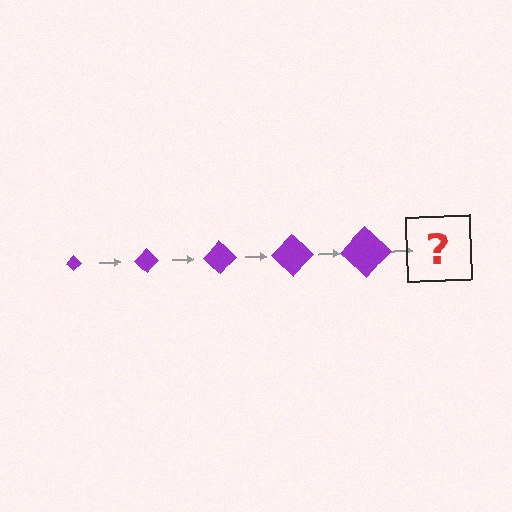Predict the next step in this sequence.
The next step is a purple diamond, larger than the previous one.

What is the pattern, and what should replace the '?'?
The pattern is that the diamond gets progressively larger each step. The '?' should be a purple diamond, larger than the previous one.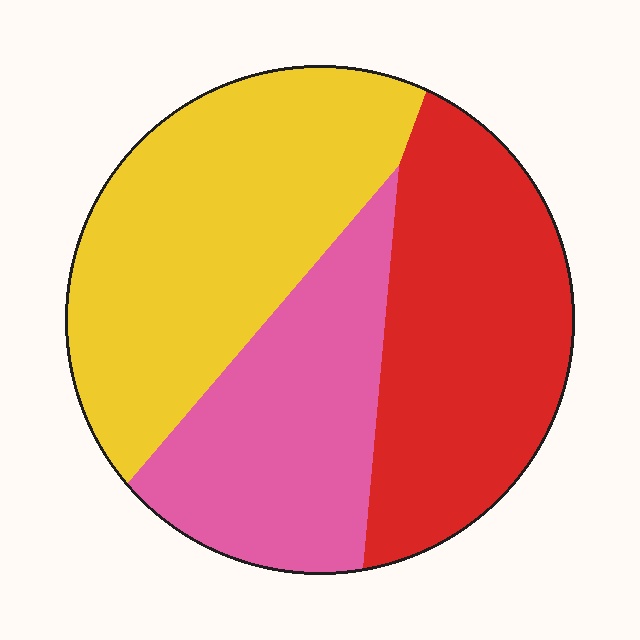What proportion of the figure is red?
Red takes up between a third and a half of the figure.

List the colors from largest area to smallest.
From largest to smallest: yellow, red, pink.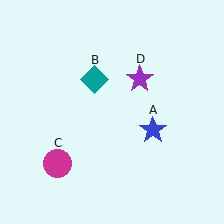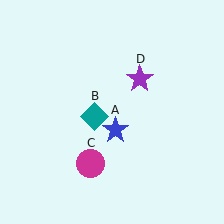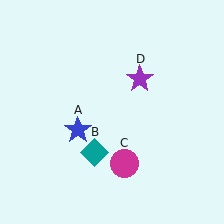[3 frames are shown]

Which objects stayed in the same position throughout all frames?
Purple star (object D) remained stationary.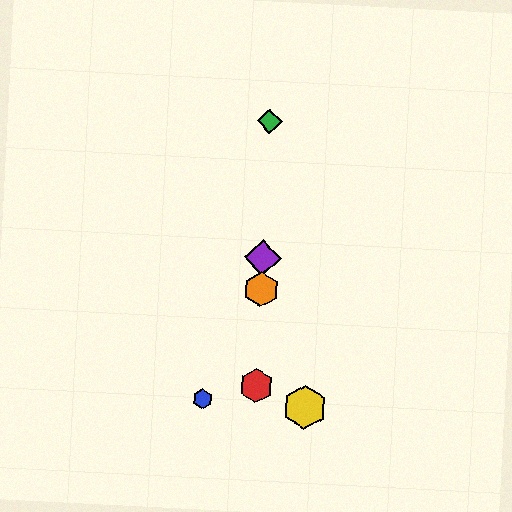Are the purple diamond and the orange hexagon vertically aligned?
Yes, both are at x≈263.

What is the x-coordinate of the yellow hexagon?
The yellow hexagon is at x≈305.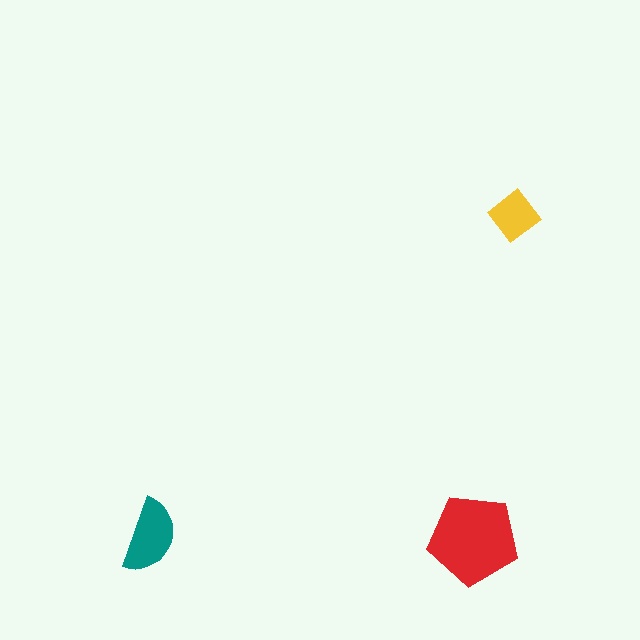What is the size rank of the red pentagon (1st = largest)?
1st.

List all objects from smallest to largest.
The yellow diamond, the teal semicircle, the red pentagon.